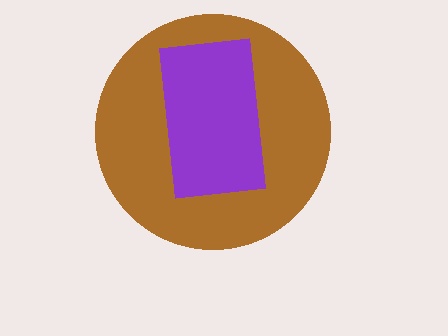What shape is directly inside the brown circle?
The purple rectangle.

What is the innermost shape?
The purple rectangle.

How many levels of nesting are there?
2.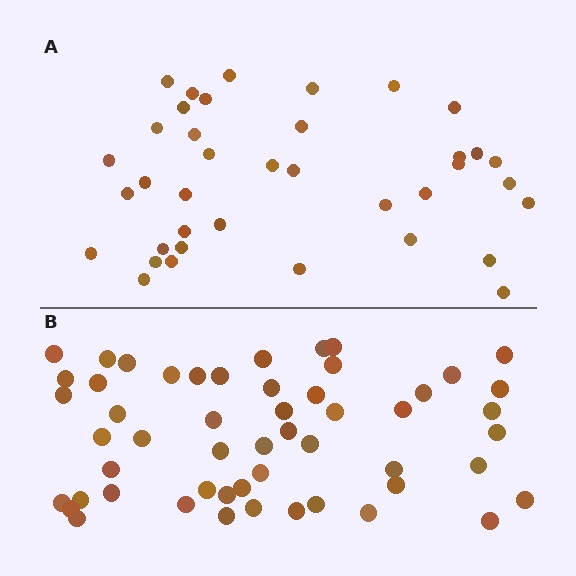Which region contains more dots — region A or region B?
Region B (the bottom region) has more dots.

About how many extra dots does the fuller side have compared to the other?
Region B has approximately 15 more dots than region A.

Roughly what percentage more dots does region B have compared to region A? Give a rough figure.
About 40% more.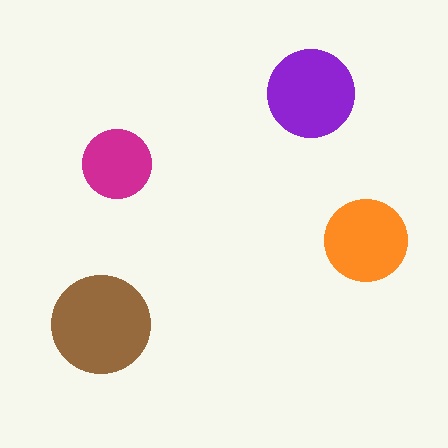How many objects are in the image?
There are 4 objects in the image.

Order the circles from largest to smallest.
the brown one, the purple one, the orange one, the magenta one.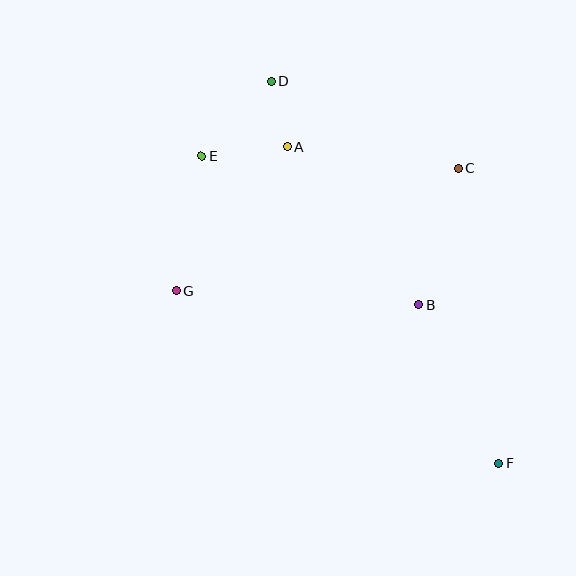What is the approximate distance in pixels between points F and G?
The distance between F and G is approximately 366 pixels.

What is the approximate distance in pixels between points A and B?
The distance between A and B is approximately 206 pixels.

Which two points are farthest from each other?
Points D and F are farthest from each other.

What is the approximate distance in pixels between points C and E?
The distance between C and E is approximately 257 pixels.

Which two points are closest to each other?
Points A and D are closest to each other.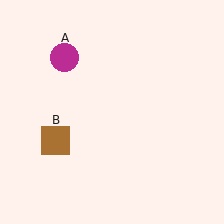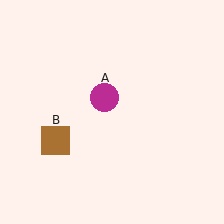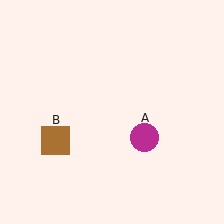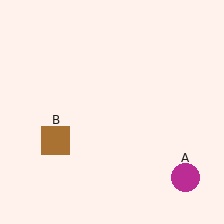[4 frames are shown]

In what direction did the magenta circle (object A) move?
The magenta circle (object A) moved down and to the right.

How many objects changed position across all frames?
1 object changed position: magenta circle (object A).